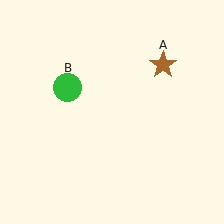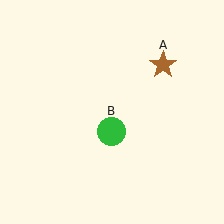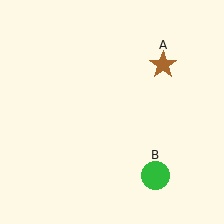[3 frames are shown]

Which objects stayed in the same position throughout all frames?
Brown star (object A) remained stationary.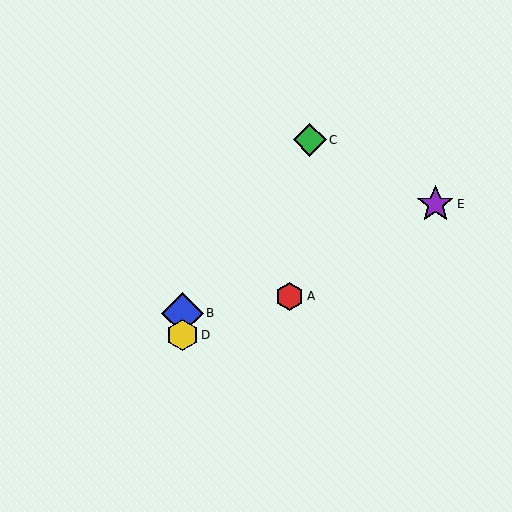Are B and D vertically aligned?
Yes, both are at x≈183.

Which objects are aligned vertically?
Objects B, D are aligned vertically.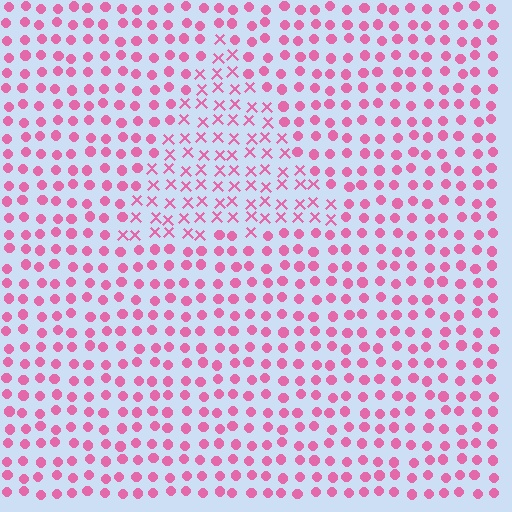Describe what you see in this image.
The image is filled with small pink elements arranged in a uniform grid. A triangle-shaped region contains X marks, while the surrounding area contains circles. The boundary is defined purely by the change in element shape.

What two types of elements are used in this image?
The image uses X marks inside the triangle region and circles outside it.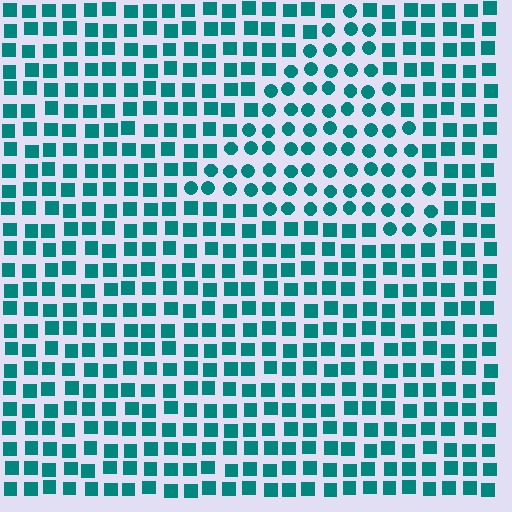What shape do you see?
I see a triangle.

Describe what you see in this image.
The image is filled with small teal elements arranged in a uniform grid. A triangle-shaped region contains circles, while the surrounding area contains squares. The boundary is defined purely by the change in element shape.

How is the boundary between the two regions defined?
The boundary is defined by a change in element shape: circles inside vs. squares outside. All elements share the same color and spacing.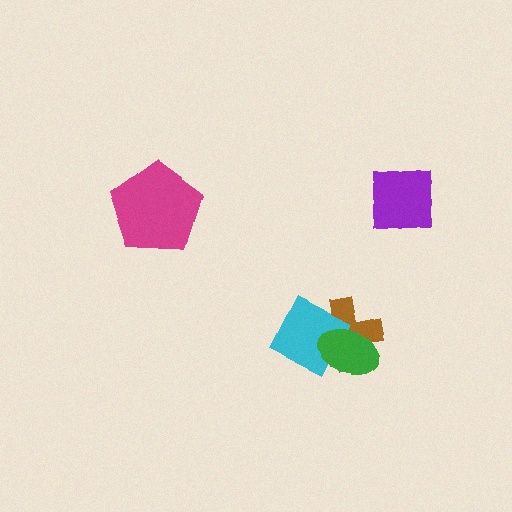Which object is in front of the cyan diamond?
The green ellipse is in front of the cyan diamond.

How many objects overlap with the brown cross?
2 objects overlap with the brown cross.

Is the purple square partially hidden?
No, no other shape covers it.